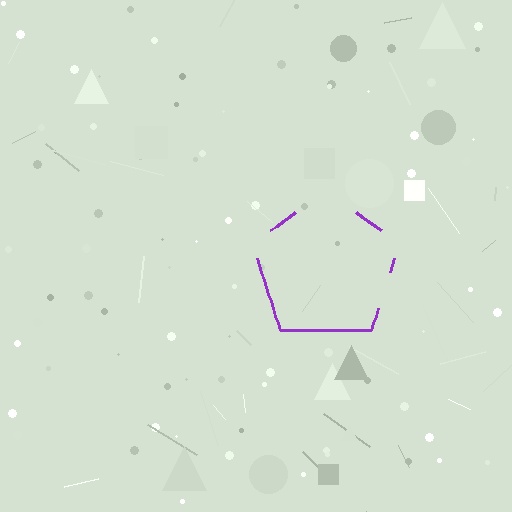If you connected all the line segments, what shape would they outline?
They would outline a pentagon.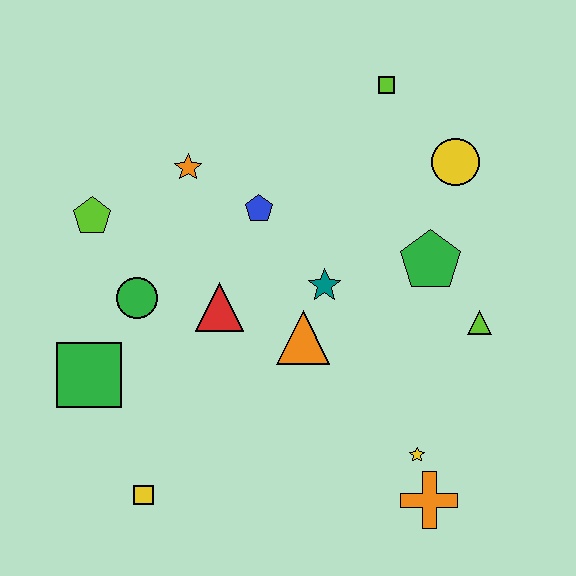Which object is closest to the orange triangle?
The teal star is closest to the orange triangle.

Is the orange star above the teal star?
Yes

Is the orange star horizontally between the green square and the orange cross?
Yes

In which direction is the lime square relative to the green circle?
The lime square is to the right of the green circle.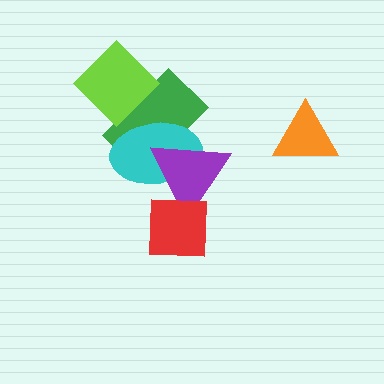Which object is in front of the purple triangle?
The red square is in front of the purple triangle.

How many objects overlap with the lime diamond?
2 objects overlap with the lime diamond.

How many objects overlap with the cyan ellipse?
3 objects overlap with the cyan ellipse.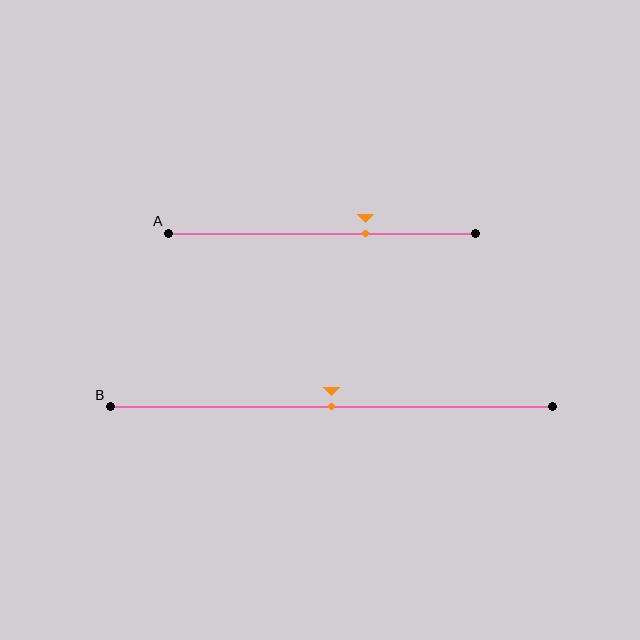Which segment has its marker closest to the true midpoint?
Segment B has its marker closest to the true midpoint.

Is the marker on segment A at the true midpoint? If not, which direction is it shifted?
No, the marker on segment A is shifted to the right by about 14% of the segment length.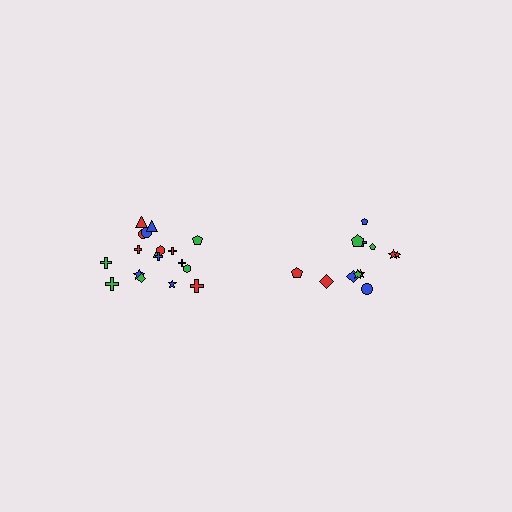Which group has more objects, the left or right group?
The left group.